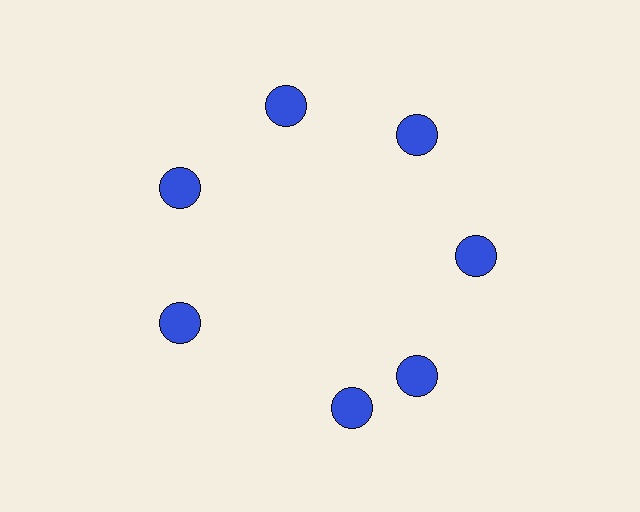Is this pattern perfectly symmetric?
No. The 7 blue circles are arranged in a ring, but one element near the 6 o'clock position is rotated out of alignment along the ring, breaking the 7-fold rotational symmetry.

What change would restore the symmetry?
The symmetry would be restored by rotating it back into even spacing with its neighbors so that all 7 circles sit at equal angles and equal distance from the center.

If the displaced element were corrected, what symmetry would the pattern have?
It would have 7-fold rotational symmetry — the pattern would map onto itself every 51 degrees.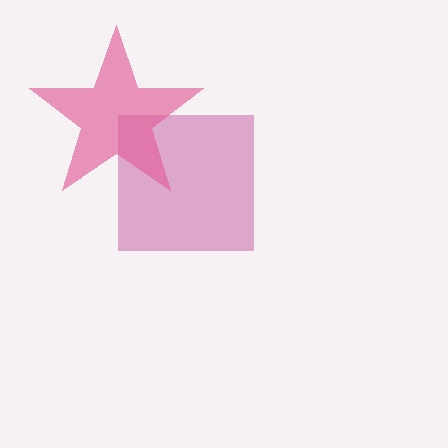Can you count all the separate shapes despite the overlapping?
Yes, there are 2 separate shapes.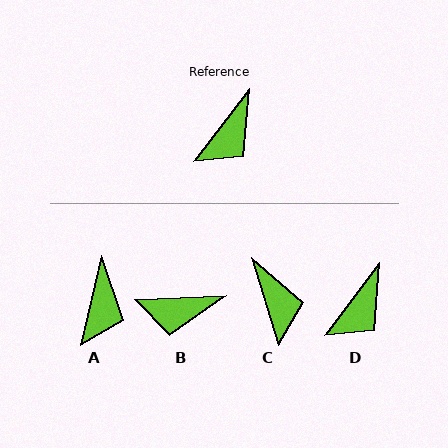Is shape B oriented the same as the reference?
No, it is off by about 50 degrees.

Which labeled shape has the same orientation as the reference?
D.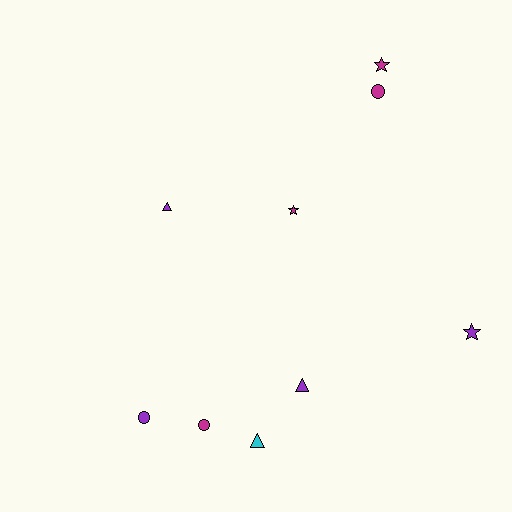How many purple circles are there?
There is 1 purple circle.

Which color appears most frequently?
Purple, with 4 objects.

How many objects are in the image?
There are 9 objects.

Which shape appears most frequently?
Star, with 3 objects.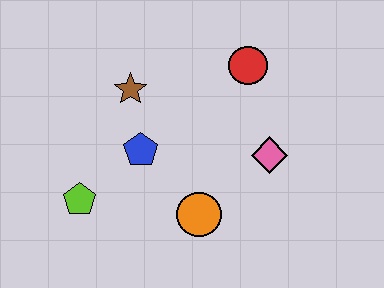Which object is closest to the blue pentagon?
The brown star is closest to the blue pentagon.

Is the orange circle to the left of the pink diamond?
Yes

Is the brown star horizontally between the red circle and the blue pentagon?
No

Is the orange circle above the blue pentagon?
No